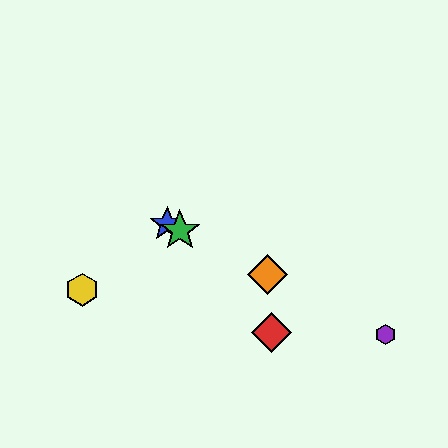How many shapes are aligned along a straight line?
4 shapes (the blue star, the green star, the purple hexagon, the orange diamond) are aligned along a straight line.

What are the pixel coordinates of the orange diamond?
The orange diamond is at (267, 275).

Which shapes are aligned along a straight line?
The blue star, the green star, the purple hexagon, the orange diamond are aligned along a straight line.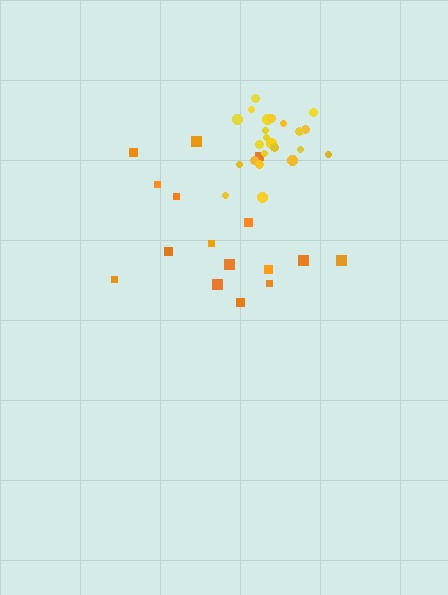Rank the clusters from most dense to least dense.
yellow, orange.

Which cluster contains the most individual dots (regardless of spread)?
Yellow (23).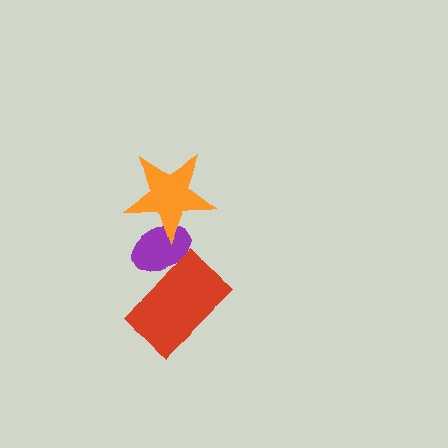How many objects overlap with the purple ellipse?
2 objects overlap with the purple ellipse.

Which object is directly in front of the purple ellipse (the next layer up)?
The orange star is directly in front of the purple ellipse.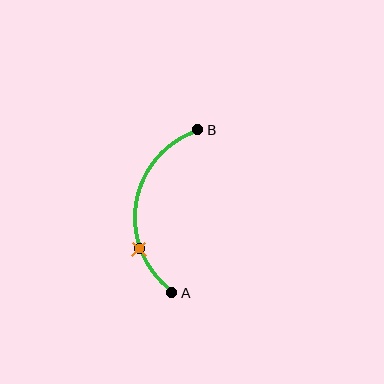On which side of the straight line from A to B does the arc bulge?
The arc bulges to the left of the straight line connecting A and B.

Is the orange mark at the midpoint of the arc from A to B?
No. The orange mark lies on the arc but is closer to endpoint A. The arc midpoint would be at the point on the curve equidistant along the arc from both A and B.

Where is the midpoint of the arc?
The arc midpoint is the point on the curve farthest from the straight line joining A and B. It sits to the left of that line.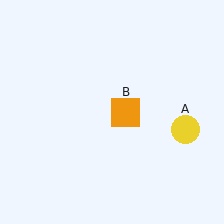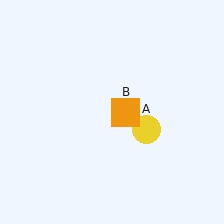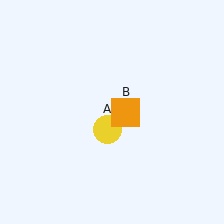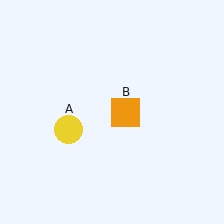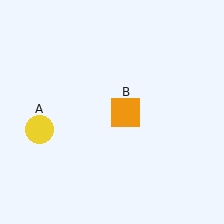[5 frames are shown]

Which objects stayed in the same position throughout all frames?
Orange square (object B) remained stationary.